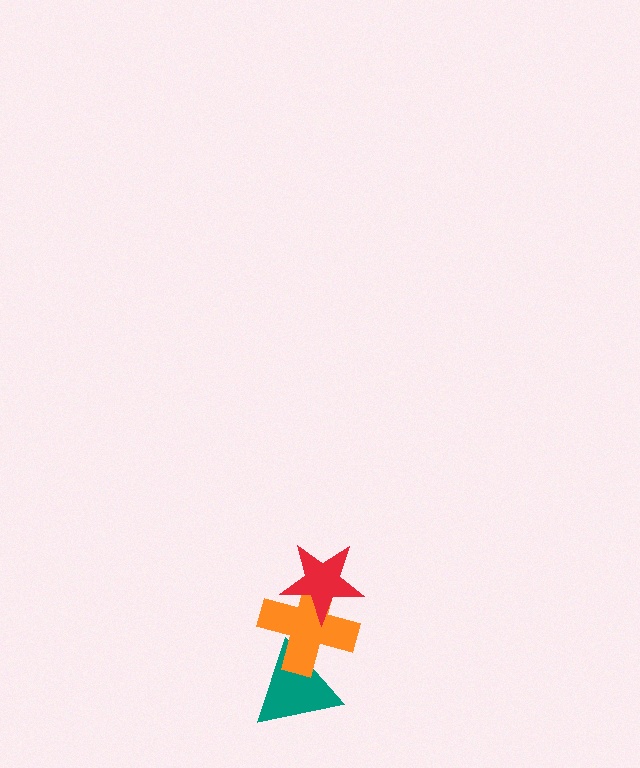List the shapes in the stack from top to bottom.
From top to bottom: the red star, the orange cross, the teal triangle.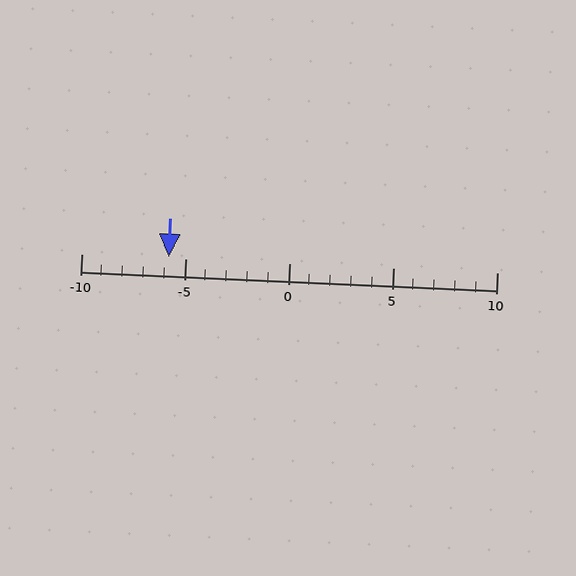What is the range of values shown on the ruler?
The ruler shows values from -10 to 10.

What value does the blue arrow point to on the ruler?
The blue arrow points to approximately -6.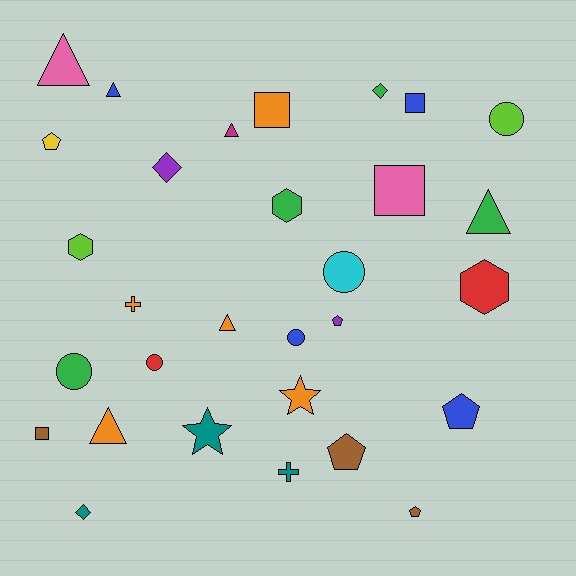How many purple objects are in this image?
There are 2 purple objects.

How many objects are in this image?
There are 30 objects.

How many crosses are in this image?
There are 2 crosses.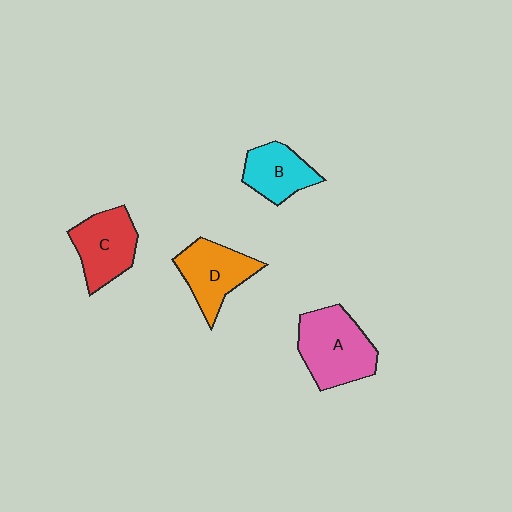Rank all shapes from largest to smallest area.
From largest to smallest: A (pink), D (orange), C (red), B (cyan).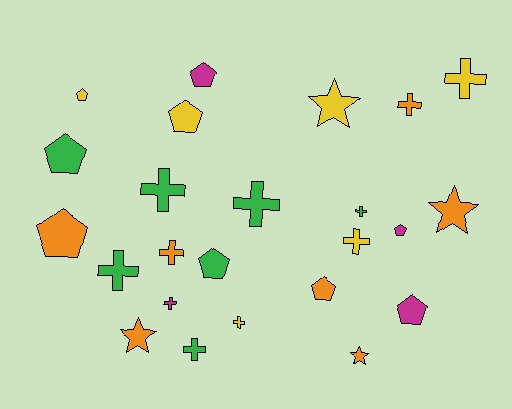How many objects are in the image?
There are 24 objects.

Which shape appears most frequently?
Cross, with 11 objects.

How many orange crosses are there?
There are 2 orange crosses.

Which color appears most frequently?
Green, with 7 objects.